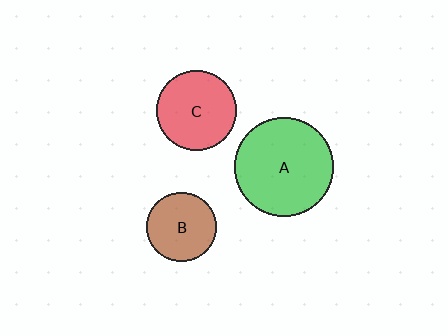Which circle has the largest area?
Circle A (green).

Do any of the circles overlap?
No, none of the circles overlap.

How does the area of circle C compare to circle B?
Approximately 1.3 times.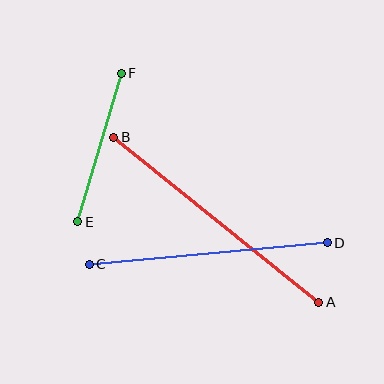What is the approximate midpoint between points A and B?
The midpoint is at approximately (216, 220) pixels.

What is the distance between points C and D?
The distance is approximately 239 pixels.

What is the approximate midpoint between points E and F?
The midpoint is at approximately (100, 147) pixels.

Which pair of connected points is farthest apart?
Points A and B are farthest apart.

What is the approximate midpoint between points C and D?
The midpoint is at approximately (208, 253) pixels.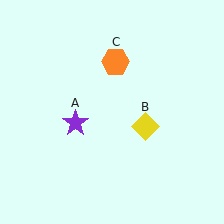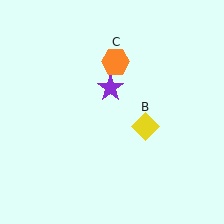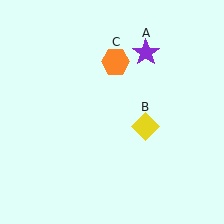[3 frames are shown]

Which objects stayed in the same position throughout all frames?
Yellow diamond (object B) and orange hexagon (object C) remained stationary.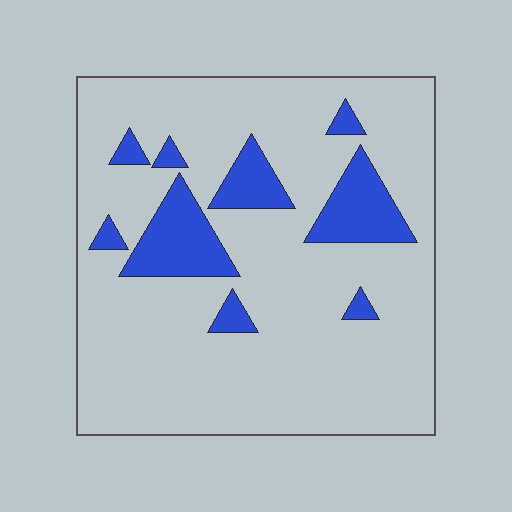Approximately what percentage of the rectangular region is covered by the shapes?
Approximately 15%.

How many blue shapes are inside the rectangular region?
9.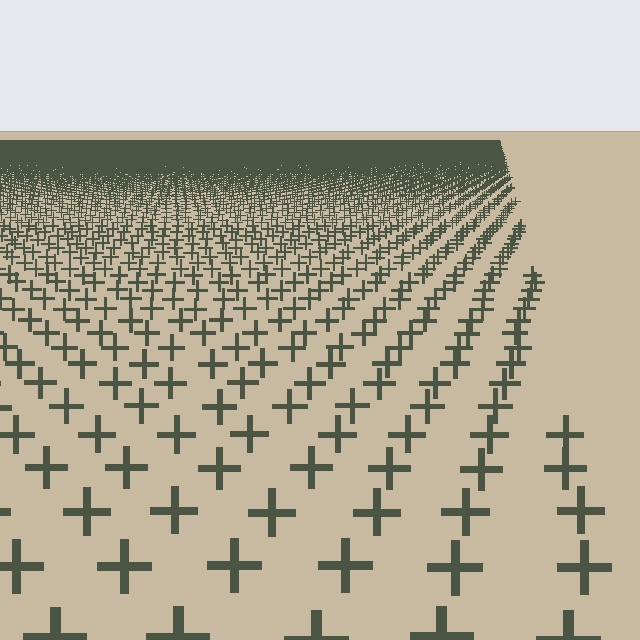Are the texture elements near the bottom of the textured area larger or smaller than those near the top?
Larger. Near the bottom, elements are closer to the viewer and appear at a bigger on-screen size.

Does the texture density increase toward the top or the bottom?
Density increases toward the top.